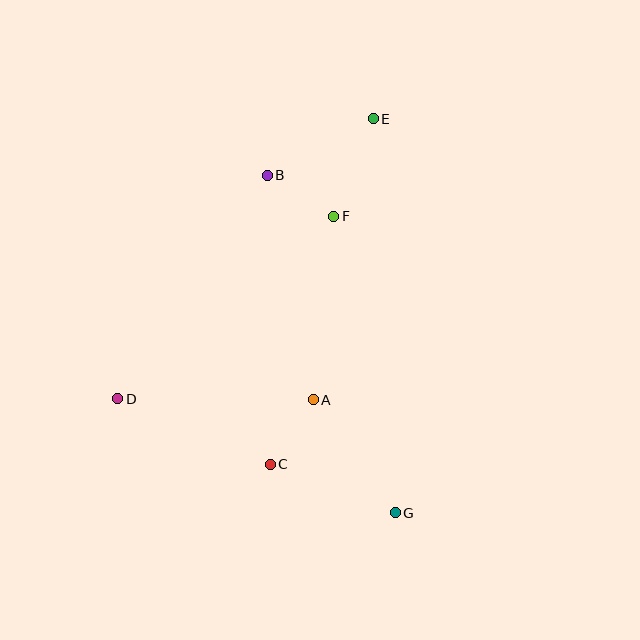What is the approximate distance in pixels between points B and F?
The distance between B and F is approximately 78 pixels.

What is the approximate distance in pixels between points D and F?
The distance between D and F is approximately 283 pixels.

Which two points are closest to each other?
Points A and C are closest to each other.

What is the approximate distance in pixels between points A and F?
The distance between A and F is approximately 185 pixels.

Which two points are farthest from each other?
Points E and G are farthest from each other.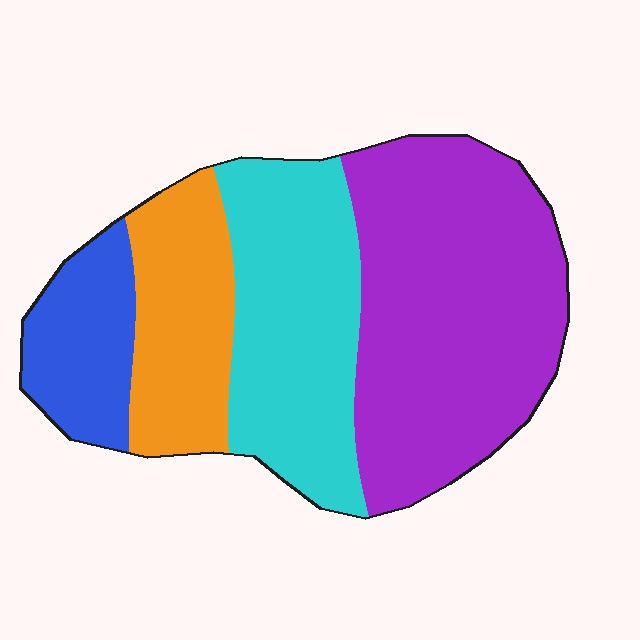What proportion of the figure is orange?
Orange takes up about one sixth (1/6) of the figure.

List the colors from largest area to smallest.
From largest to smallest: purple, cyan, orange, blue.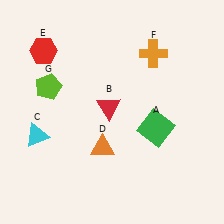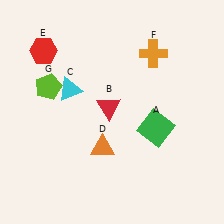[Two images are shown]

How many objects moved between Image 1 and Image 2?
1 object moved between the two images.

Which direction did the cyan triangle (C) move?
The cyan triangle (C) moved up.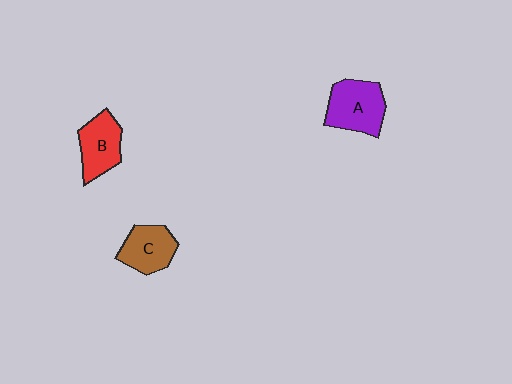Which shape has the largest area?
Shape A (purple).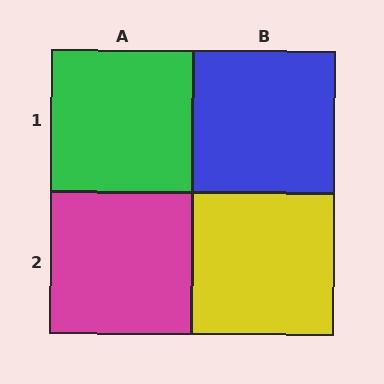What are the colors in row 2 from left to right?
Magenta, yellow.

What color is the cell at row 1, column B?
Blue.